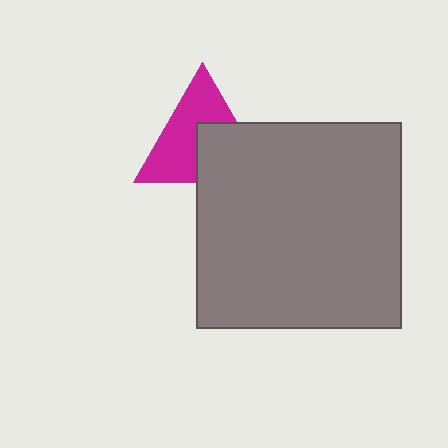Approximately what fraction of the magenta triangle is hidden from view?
Roughly 43% of the magenta triangle is hidden behind the gray square.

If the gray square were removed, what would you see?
You would see the complete magenta triangle.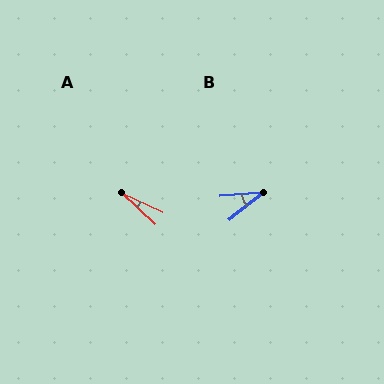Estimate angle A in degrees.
Approximately 18 degrees.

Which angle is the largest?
B, at approximately 35 degrees.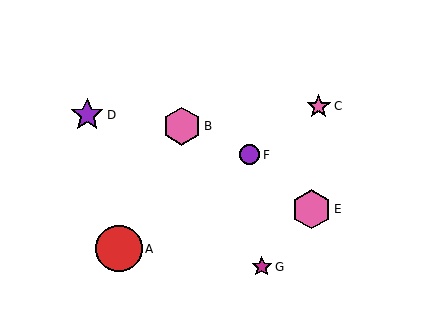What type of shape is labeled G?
Shape G is a magenta star.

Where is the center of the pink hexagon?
The center of the pink hexagon is at (311, 209).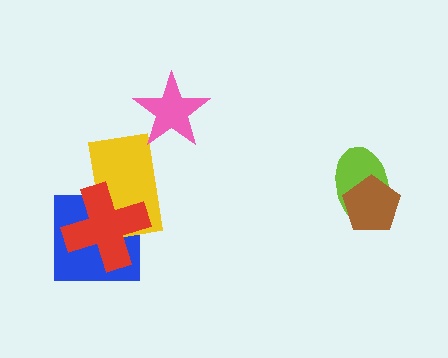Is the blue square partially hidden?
Yes, it is partially covered by another shape.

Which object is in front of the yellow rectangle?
The red cross is in front of the yellow rectangle.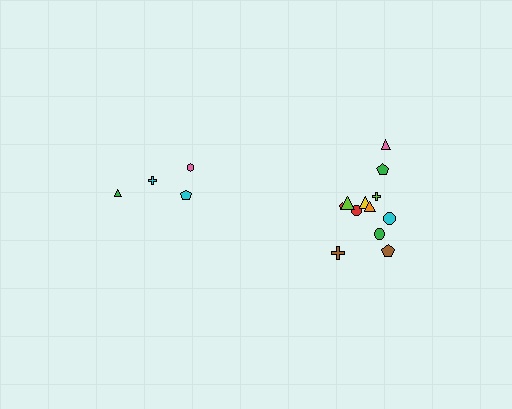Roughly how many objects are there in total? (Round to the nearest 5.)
Roughly 15 objects in total.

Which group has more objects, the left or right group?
The right group.